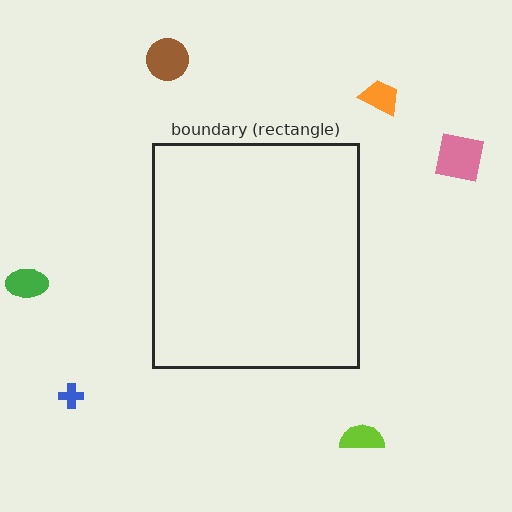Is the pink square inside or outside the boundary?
Outside.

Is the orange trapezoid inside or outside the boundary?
Outside.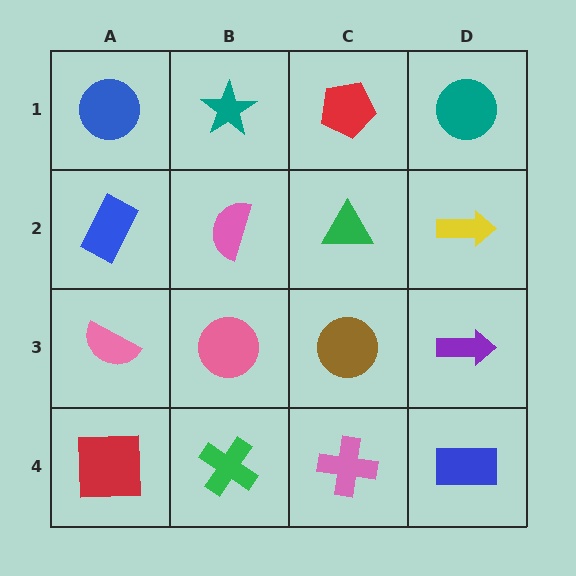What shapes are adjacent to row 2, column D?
A teal circle (row 1, column D), a purple arrow (row 3, column D), a green triangle (row 2, column C).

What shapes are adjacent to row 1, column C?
A green triangle (row 2, column C), a teal star (row 1, column B), a teal circle (row 1, column D).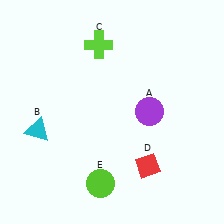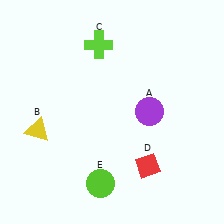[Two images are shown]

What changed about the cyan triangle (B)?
In Image 1, B is cyan. In Image 2, it changed to yellow.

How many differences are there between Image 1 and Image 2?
There is 1 difference between the two images.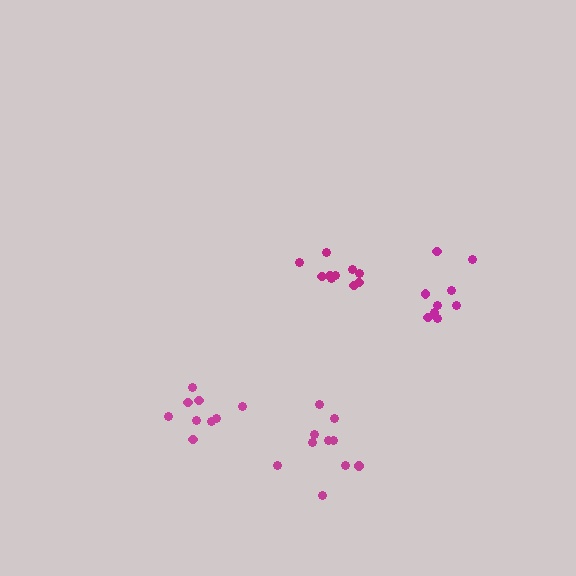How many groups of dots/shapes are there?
There are 4 groups.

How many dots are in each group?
Group 1: 10 dots, Group 2: 9 dots, Group 3: 9 dots, Group 4: 10 dots (38 total).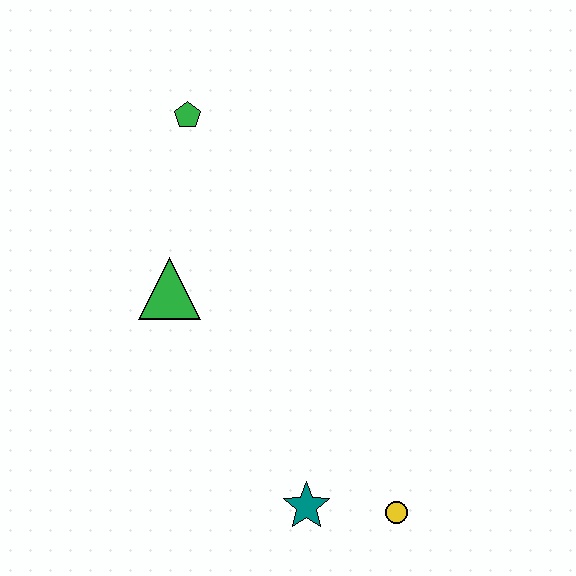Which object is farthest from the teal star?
The green pentagon is farthest from the teal star.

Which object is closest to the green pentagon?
The green triangle is closest to the green pentagon.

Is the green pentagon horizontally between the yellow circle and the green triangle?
Yes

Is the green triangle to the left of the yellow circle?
Yes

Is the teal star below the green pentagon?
Yes